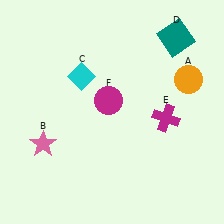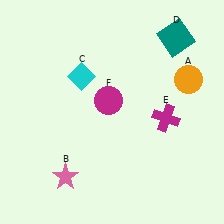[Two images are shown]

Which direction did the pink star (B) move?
The pink star (B) moved down.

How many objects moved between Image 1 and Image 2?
1 object moved between the two images.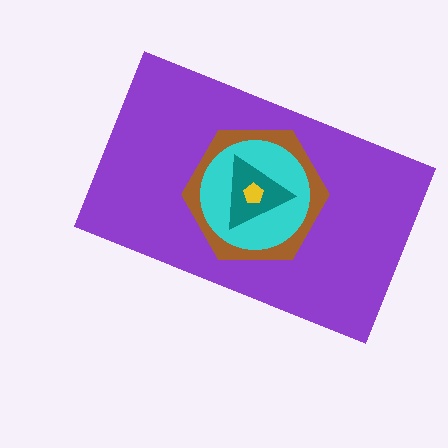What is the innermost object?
The yellow pentagon.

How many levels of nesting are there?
5.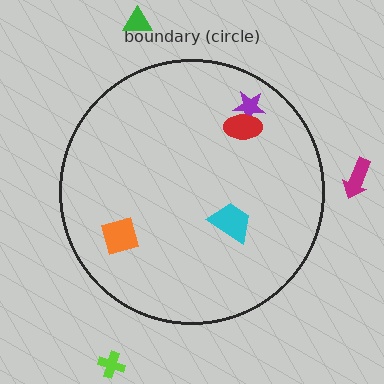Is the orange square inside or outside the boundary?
Inside.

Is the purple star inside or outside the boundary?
Inside.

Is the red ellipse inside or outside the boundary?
Inside.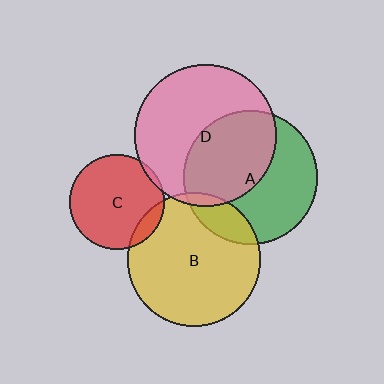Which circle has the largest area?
Circle D (pink).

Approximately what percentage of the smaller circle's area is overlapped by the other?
Approximately 10%.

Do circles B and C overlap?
Yes.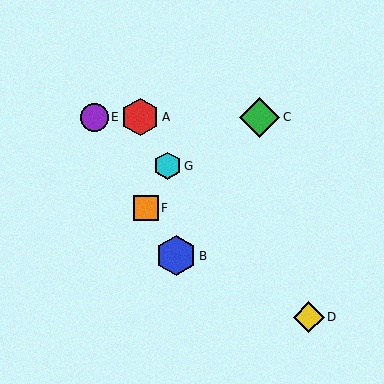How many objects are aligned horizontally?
3 objects (A, C, E) are aligned horizontally.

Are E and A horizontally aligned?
Yes, both are at y≈117.